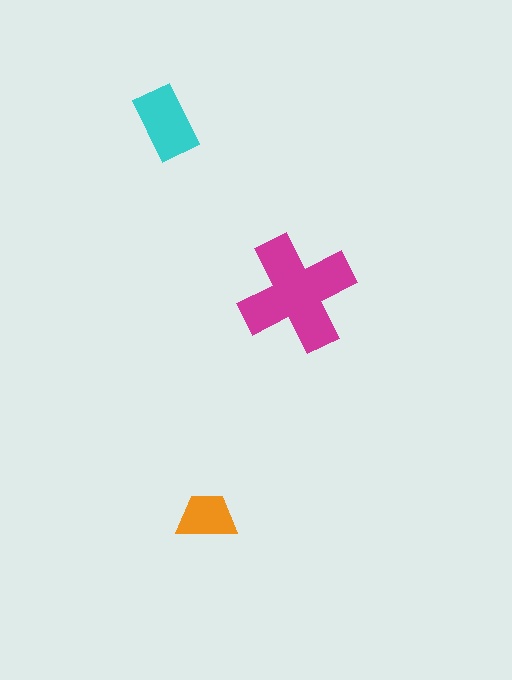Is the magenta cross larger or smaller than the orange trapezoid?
Larger.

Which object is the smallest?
The orange trapezoid.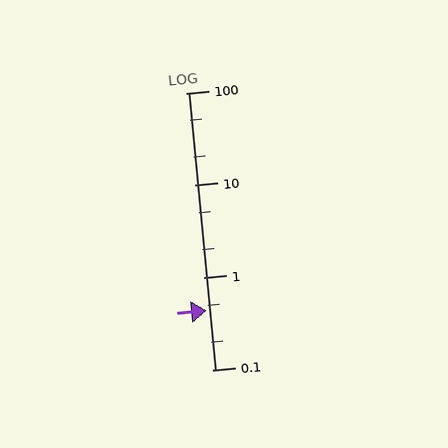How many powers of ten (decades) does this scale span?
The scale spans 3 decades, from 0.1 to 100.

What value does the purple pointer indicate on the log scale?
The pointer indicates approximately 0.44.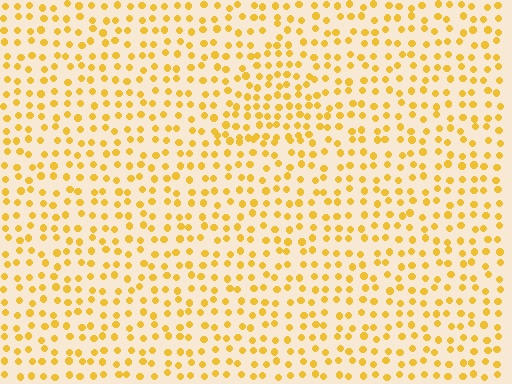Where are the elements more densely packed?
The elements are more densely packed inside the triangle boundary.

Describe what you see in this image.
The image contains small yellow elements arranged at two different densities. A triangle-shaped region is visible where the elements are more densely packed than the surrounding area.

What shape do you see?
I see a triangle.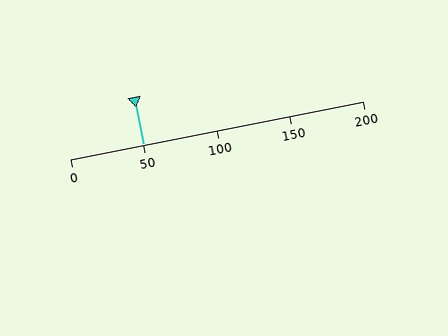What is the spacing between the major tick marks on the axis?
The major ticks are spaced 50 apart.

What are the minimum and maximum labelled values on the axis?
The axis runs from 0 to 200.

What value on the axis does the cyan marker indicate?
The marker indicates approximately 50.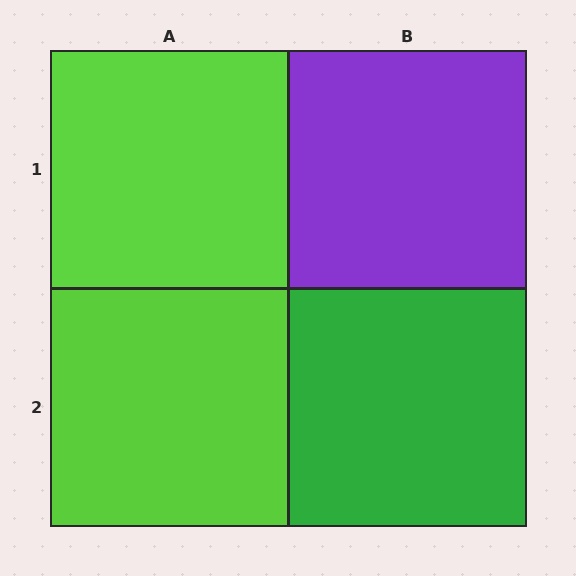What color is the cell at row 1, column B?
Purple.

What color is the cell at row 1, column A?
Lime.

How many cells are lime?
2 cells are lime.